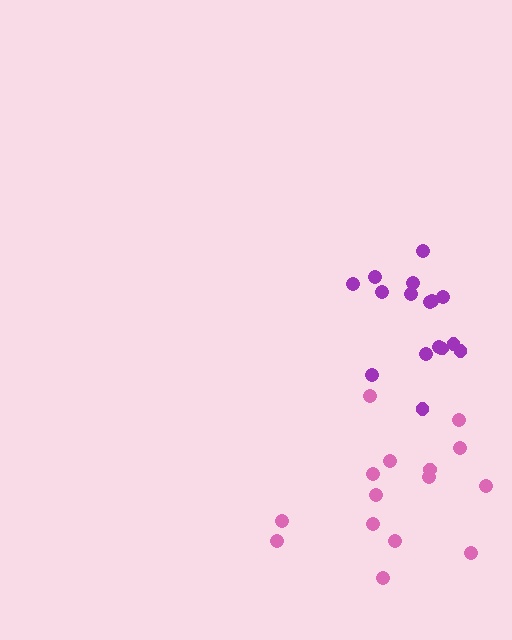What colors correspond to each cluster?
The clusters are colored: purple, pink.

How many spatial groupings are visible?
There are 2 spatial groupings.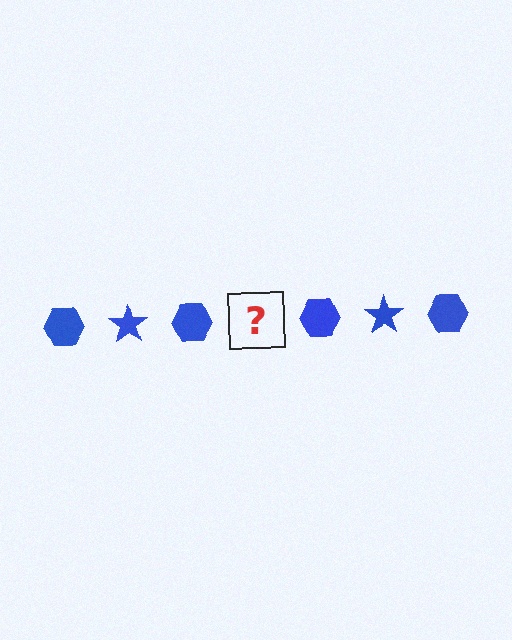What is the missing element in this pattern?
The missing element is a blue star.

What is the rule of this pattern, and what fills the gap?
The rule is that the pattern cycles through hexagon, star shapes in blue. The gap should be filled with a blue star.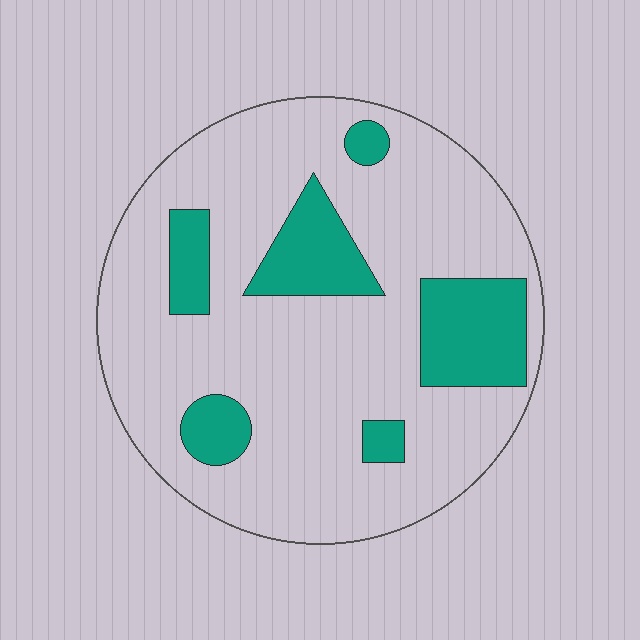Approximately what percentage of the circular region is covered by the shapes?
Approximately 20%.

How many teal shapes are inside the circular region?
6.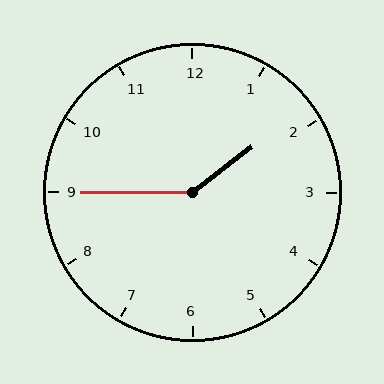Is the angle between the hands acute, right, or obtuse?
It is obtuse.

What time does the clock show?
1:45.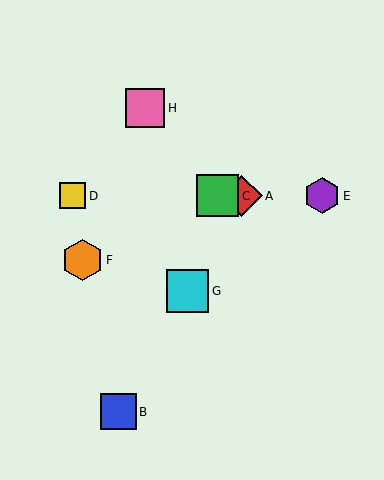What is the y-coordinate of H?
Object H is at y≈108.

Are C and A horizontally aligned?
Yes, both are at y≈196.